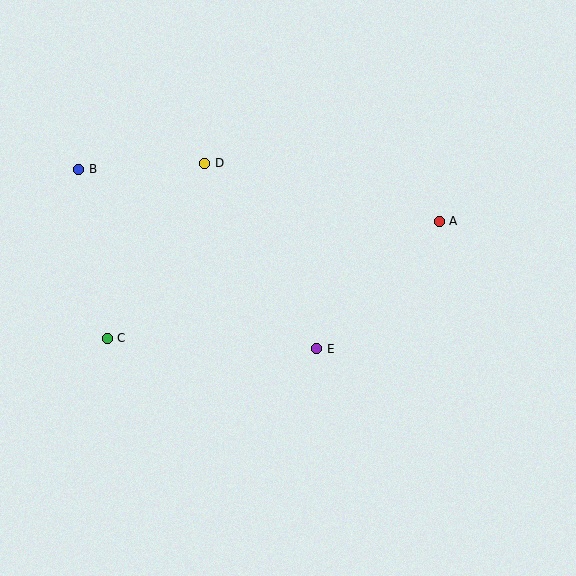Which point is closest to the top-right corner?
Point A is closest to the top-right corner.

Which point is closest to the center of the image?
Point E at (317, 349) is closest to the center.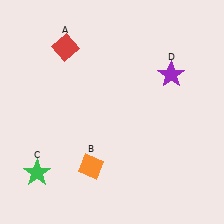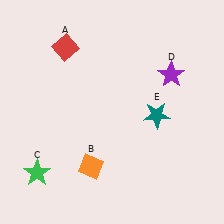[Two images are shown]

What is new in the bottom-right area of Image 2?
A teal star (E) was added in the bottom-right area of Image 2.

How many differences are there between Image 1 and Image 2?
There is 1 difference between the two images.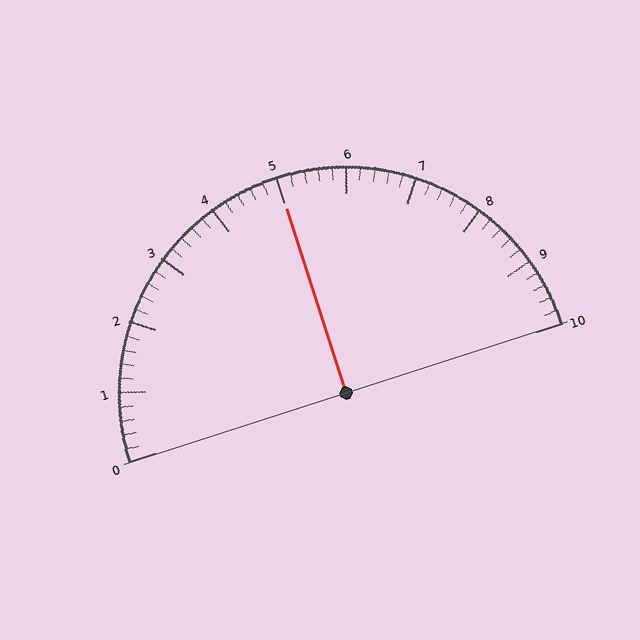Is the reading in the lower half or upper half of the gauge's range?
The reading is in the upper half of the range (0 to 10).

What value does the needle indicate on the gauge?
The needle indicates approximately 5.0.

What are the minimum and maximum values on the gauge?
The gauge ranges from 0 to 10.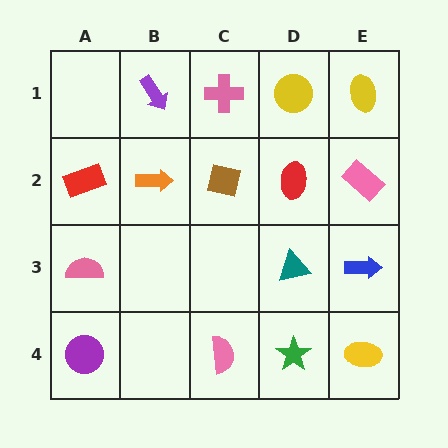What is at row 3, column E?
A blue arrow.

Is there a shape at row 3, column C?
No, that cell is empty.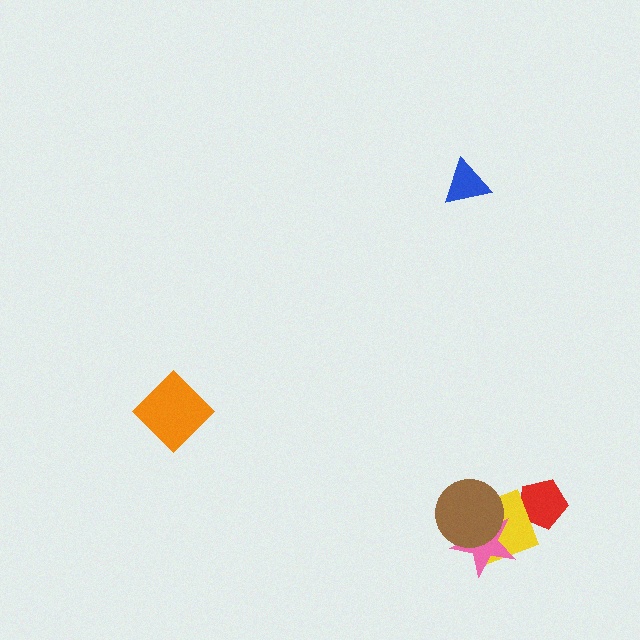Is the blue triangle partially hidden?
No, no other shape covers it.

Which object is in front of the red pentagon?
The yellow diamond is in front of the red pentagon.